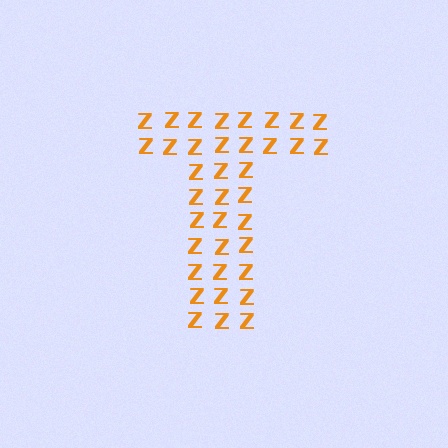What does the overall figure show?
The overall figure shows the letter T.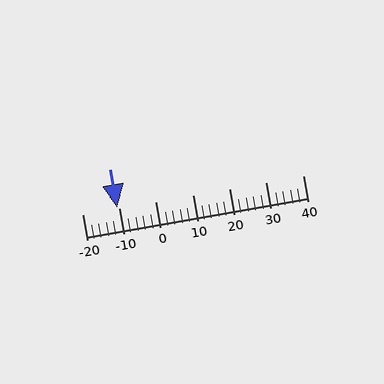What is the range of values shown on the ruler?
The ruler shows values from -20 to 40.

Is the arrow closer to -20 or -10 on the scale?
The arrow is closer to -10.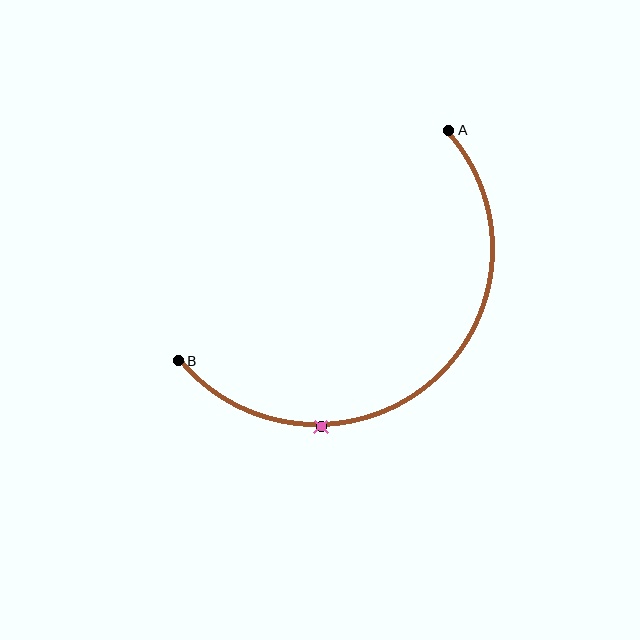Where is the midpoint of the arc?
The arc midpoint is the point on the curve farthest from the straight line joining A and B. It sits below and to the right of that line.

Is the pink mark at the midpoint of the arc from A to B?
No. The pink mark lies on the arc but is closer to endpoint B. The arc midpoint would be at the point on the curve equidistant along the arc from both A and B.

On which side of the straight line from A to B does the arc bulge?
The arc bulges below and to the right of the straight line connecting A and B.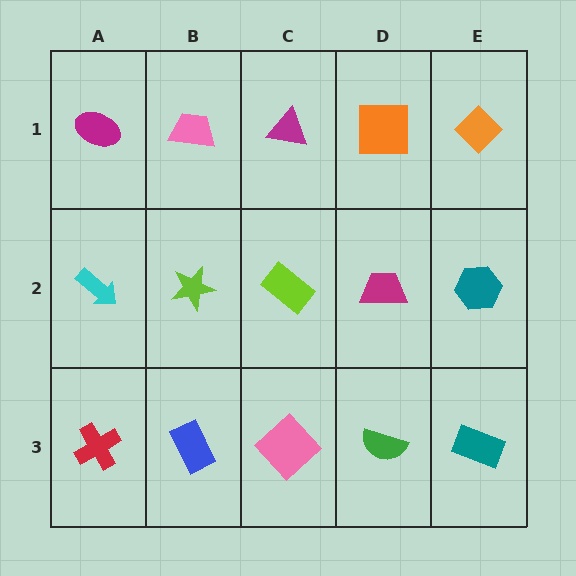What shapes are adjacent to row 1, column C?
A lime rectangle (row 2, column C), a pink trapezoid (row 1, column B), an orange square (row 1, column D).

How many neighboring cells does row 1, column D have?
3.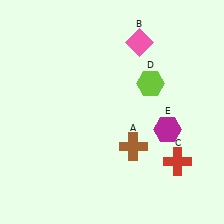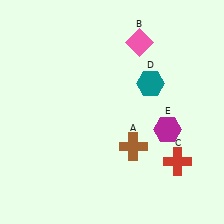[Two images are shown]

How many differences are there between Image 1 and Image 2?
There is 1 difference between the two images.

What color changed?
The hexagon (D) changed from lime in Image 1 to teal in Image 2.